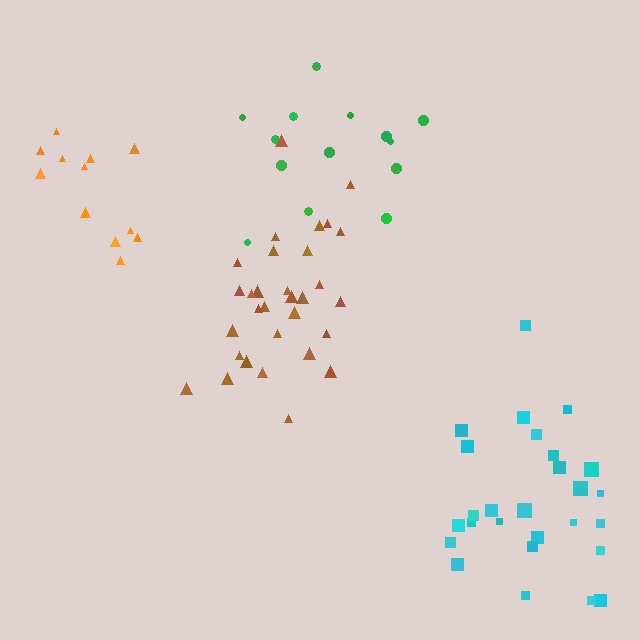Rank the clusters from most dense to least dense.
brown, cyan, orange, green.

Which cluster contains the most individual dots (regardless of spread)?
Brown (31).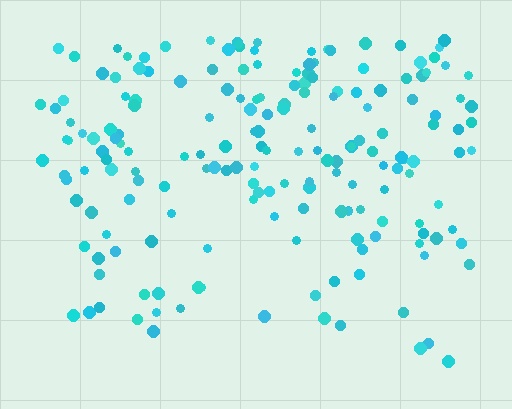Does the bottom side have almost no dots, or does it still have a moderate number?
Still a moderate number, just noticeably fewer than the top.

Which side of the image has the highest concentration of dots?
The top.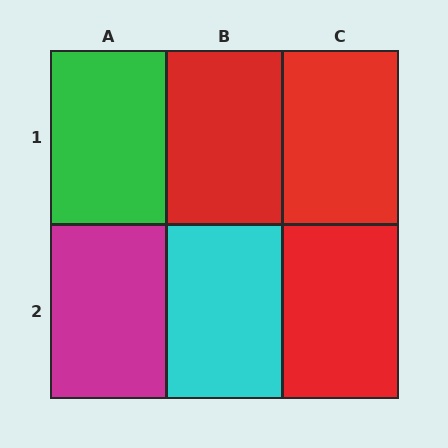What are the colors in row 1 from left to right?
Green, red, red.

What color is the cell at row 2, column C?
Red.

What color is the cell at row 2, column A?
Magenta.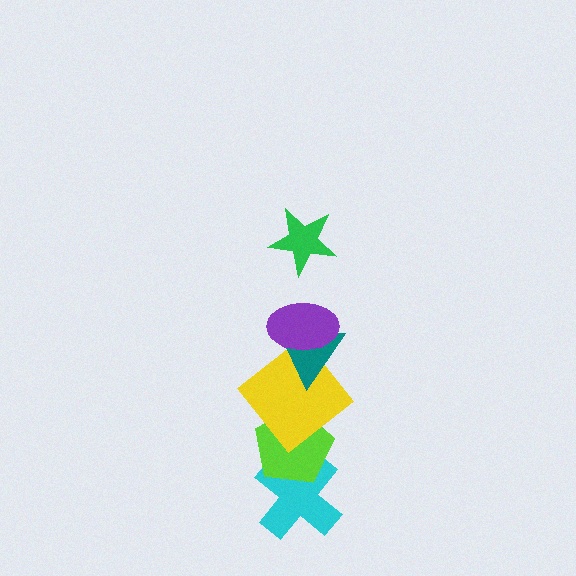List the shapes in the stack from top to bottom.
From top to bottom: the green star, the purple ellipse, the teal triangle, the yellow diamond, the lime pentagon, the cyan cross.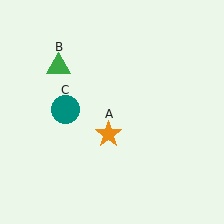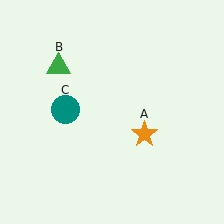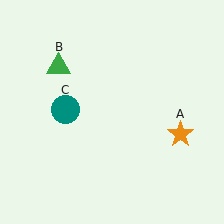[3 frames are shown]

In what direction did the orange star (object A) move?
The orange star (object A) moved right.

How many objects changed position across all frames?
1 object changed position: orange star (object A).